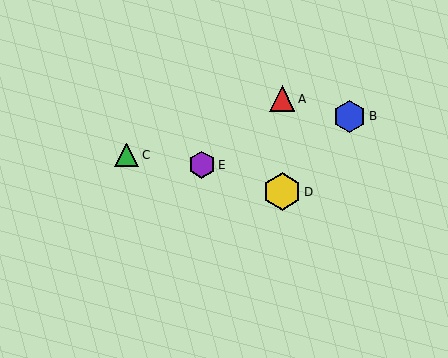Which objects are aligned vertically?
Objects A, D are aligned vertically.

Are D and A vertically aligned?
Yes, both are at x≈282.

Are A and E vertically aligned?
No, A is at x≈282 and E is at x≈202.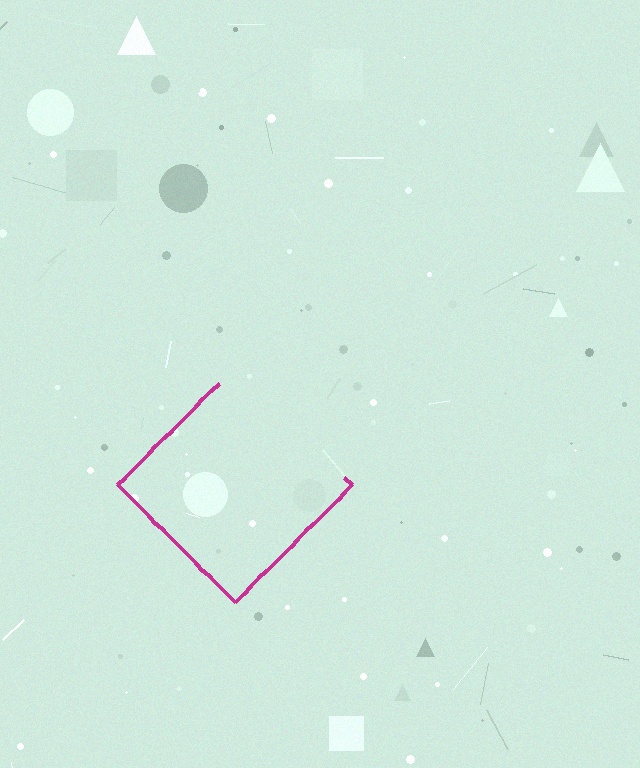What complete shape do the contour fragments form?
The contour fragments form a diamond.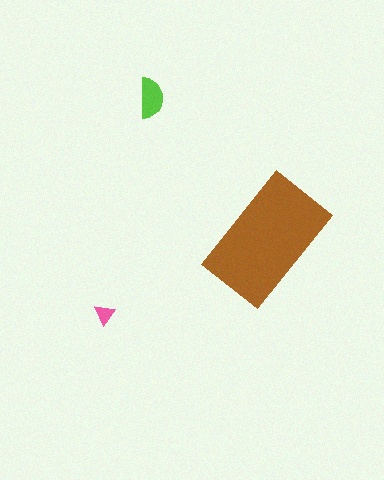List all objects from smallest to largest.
The pink triangle, the lime semicircle, the brown rectangle.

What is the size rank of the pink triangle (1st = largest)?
3rd.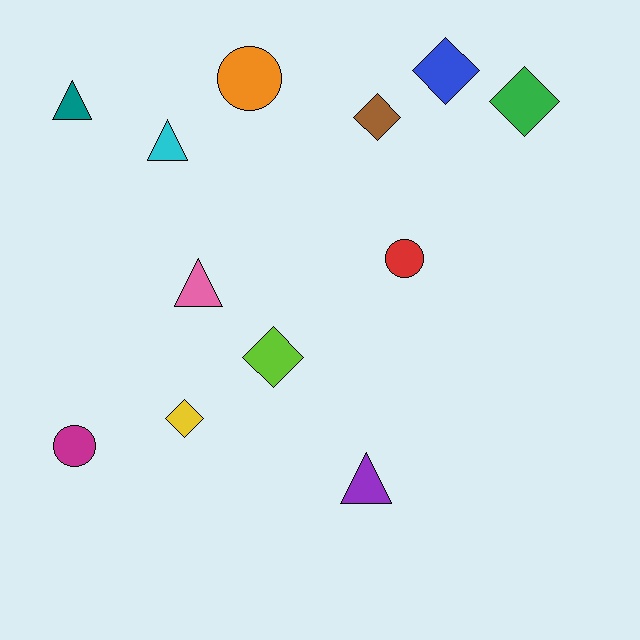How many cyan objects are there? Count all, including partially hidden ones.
There is 1 cyan object.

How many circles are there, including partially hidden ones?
There are 3 circles.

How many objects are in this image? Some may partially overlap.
There are 12 objects.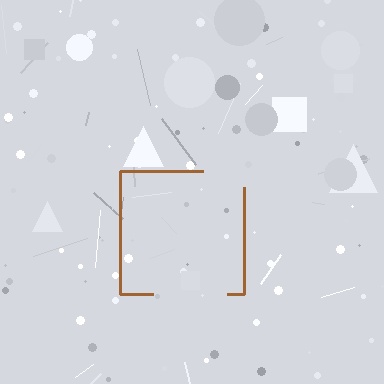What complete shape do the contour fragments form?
The contour fragments form a square.